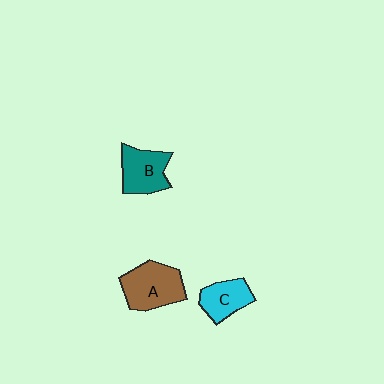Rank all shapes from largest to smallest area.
From largest to smallest: A (brown), B (teal), C (cyan).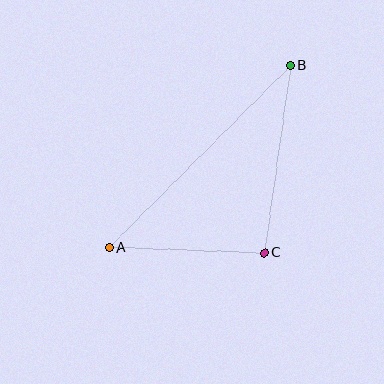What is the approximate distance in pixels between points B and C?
The distance between B and C is approximately 190 pixels.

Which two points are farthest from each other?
Points A and B are farthest from each other.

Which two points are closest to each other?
Points A and C are closest to each other.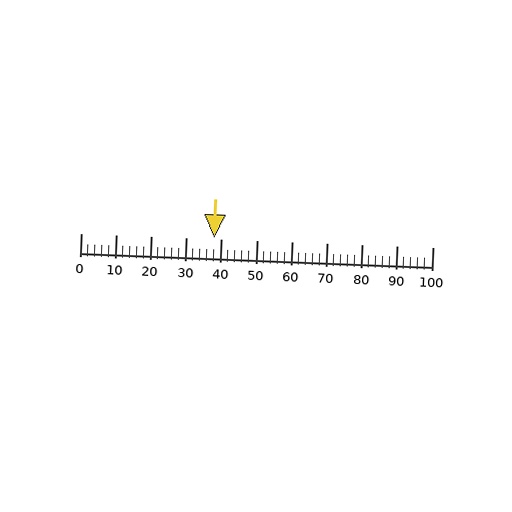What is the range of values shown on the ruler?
The ruler shows values from 0 to 100.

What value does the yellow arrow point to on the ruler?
The yellow arrow points to approximately 38.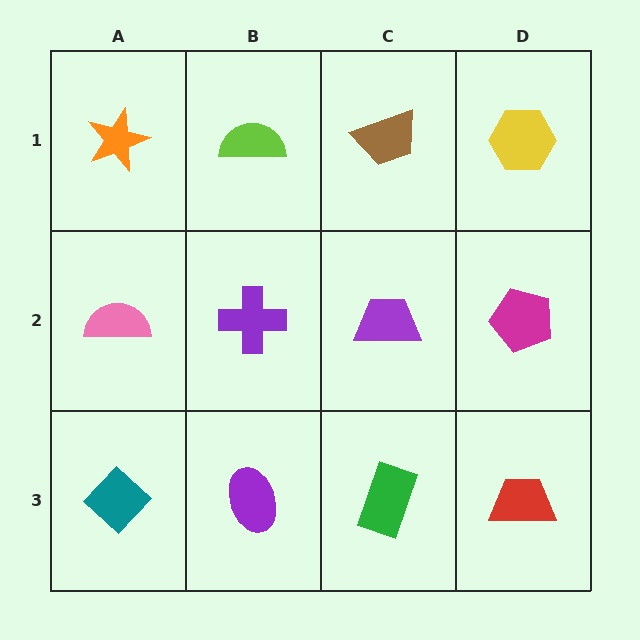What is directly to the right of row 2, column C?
A magenta pentagon.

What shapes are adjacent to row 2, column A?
An orange star (row 1, column A), a teal diamond (row 3, column A), a purple cross (row 2, column B).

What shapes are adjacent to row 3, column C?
A purple trapezoid (row 2, column C), a purple ellipse (row 3, column B), a red trapezoid (row 3, column D).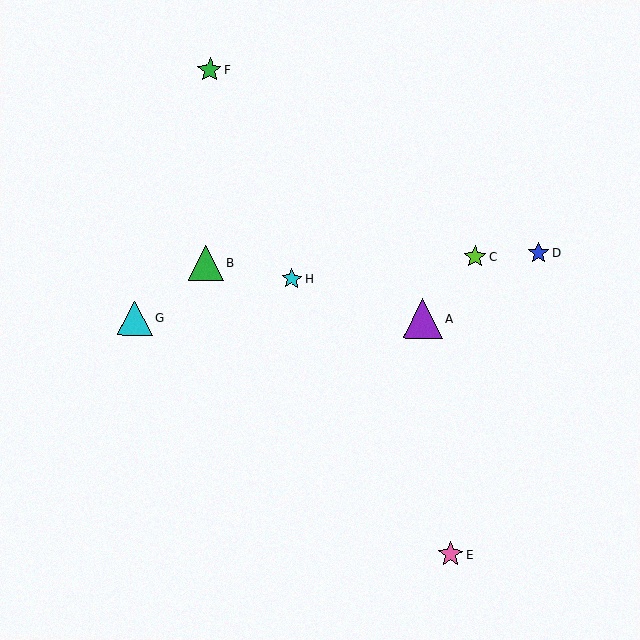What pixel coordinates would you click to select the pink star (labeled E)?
Click at (450, 554) to select the pink star E.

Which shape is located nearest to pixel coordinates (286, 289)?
The cyan star (labeled H) at (292, 279) is nearest to that location.